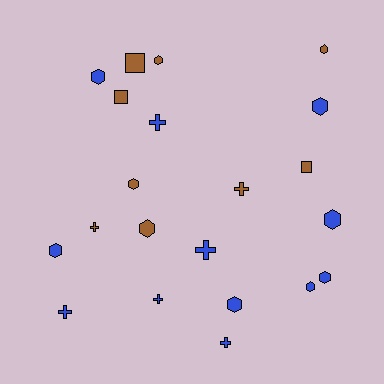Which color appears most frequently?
Blue, with 12 objects.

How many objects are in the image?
There are 21 objects.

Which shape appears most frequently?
Hexagon, with 11 objects.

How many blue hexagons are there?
There are 7 blue hexagons.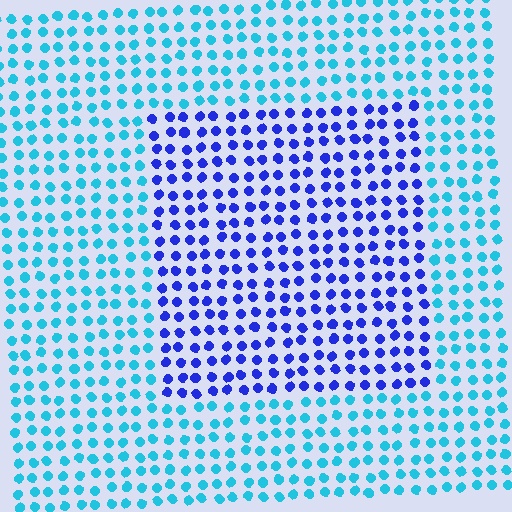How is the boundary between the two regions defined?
The boundary is defined purely by a slight shift in hue (about 48 degrees). Spacing, size, and orientation are identical on both sides.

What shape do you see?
I see a rectangle.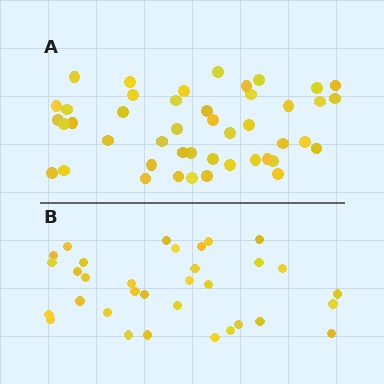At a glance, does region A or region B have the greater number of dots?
Region A (the top region) has more dots.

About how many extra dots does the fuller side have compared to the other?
Region A has roughly 12 or so more dots than region B.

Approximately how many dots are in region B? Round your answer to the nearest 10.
About 30 dots. (The exact count is 33, which rounds to 30.)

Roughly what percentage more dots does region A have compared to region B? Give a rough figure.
About 35% more.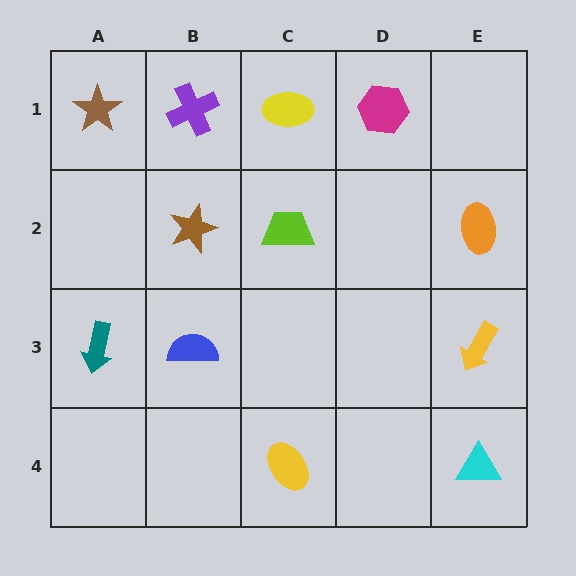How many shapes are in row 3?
3 shapes.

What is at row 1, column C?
A yellow ellipse.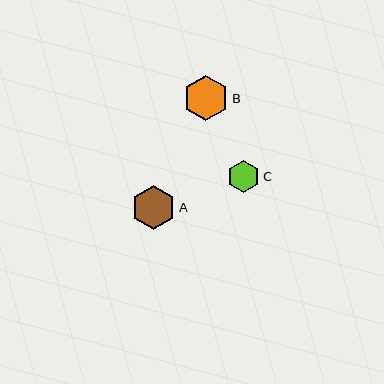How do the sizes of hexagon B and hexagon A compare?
Hexagon B and hexagon A are approximately the same size.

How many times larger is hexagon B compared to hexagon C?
Hexagon B is approximately 1.4 times the size of hexagon C.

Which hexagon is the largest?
Hexagon B is the largest with a size of approximately 45 pixels.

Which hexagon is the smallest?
Hexagon C is the smallest with a size of approximately 32 pixels.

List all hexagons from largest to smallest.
From largest to smallest: B, A, C.